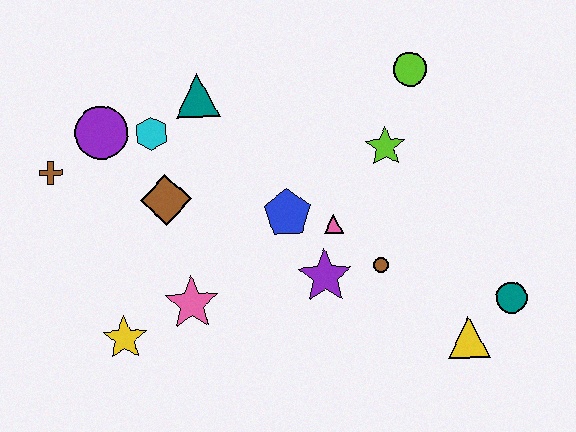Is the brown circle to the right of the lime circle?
No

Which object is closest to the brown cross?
The purple circle is closest to the brown cross.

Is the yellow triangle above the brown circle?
No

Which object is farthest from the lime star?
The brown cross is farthest from the lime star.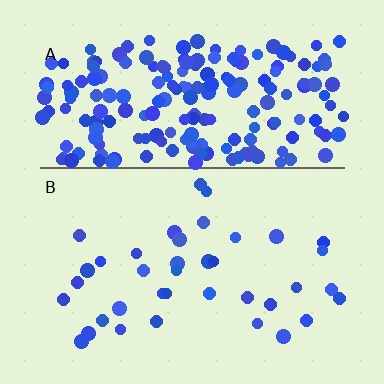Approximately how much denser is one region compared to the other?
Approximately 5.5× — region A over region B.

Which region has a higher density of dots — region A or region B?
A (the top).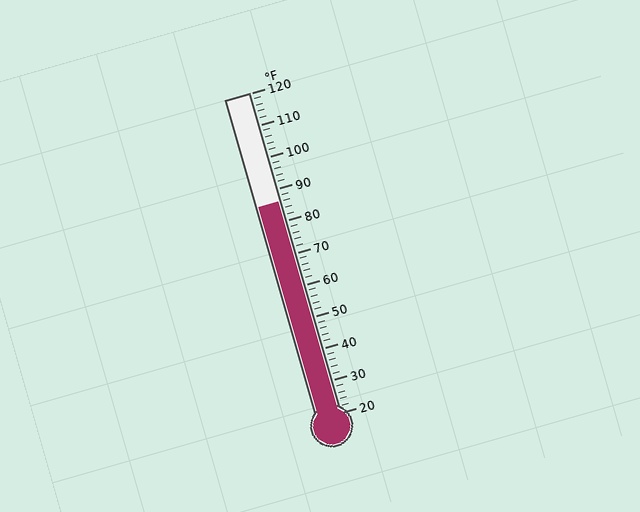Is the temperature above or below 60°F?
The temperature is above 60°F.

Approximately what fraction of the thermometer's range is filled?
The thermometer is filled to approximately 65% of its range.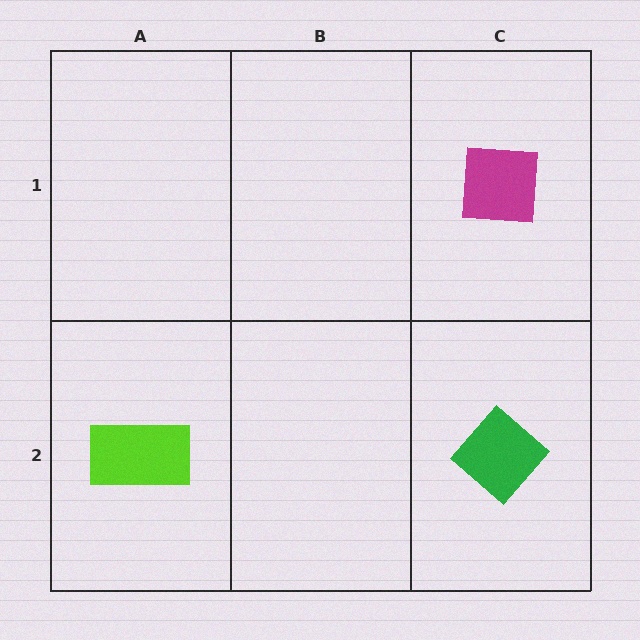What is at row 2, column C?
A green diamond.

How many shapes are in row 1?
1 shape.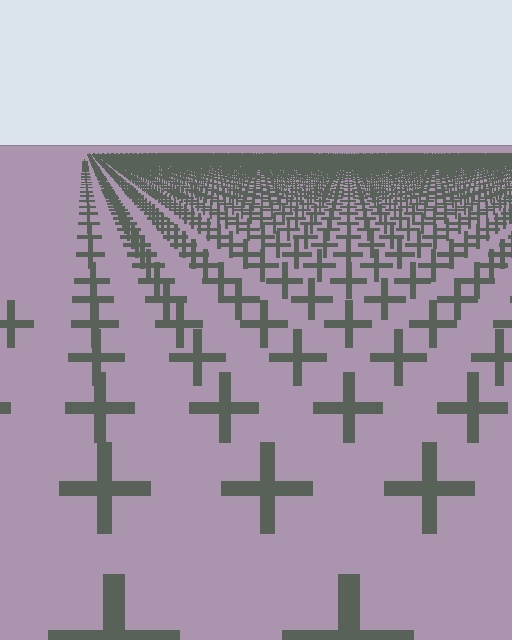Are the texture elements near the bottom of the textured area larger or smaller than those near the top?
Larger. Near the bottom, elements are closer to the viewer and appear at a bigger on-screen size.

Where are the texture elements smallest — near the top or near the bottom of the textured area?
Near the top.